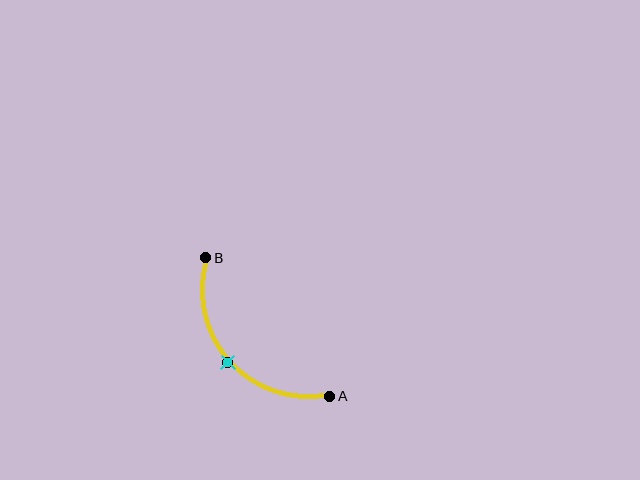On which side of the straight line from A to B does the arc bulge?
The arc bulges below and to the left of the straight line connecting A and B.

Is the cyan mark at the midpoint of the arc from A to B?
Yes. The cyan mark lies on the arc at equal arc-length from both A and B — it is the arc midpoint.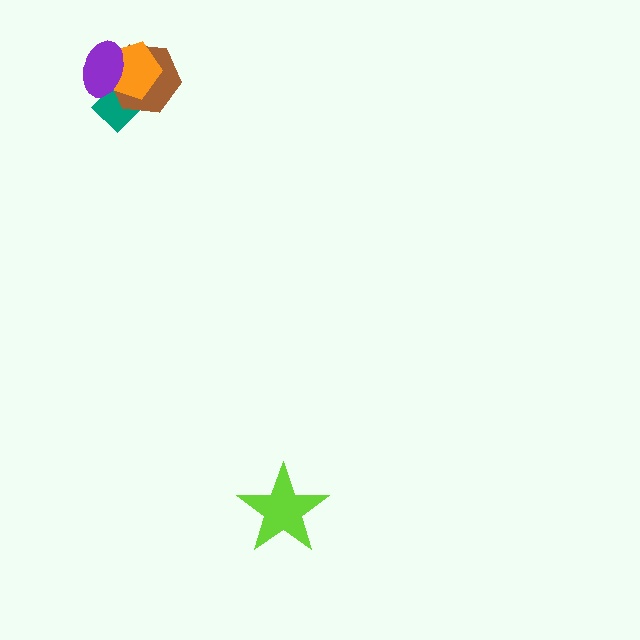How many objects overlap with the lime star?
0 objects overlap with the lime star.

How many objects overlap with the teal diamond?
3 objects overlap with the teal diamond.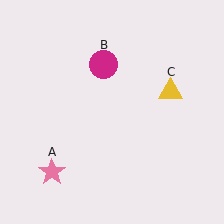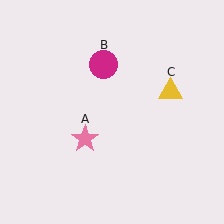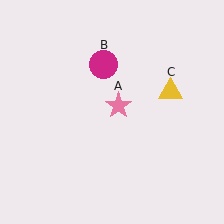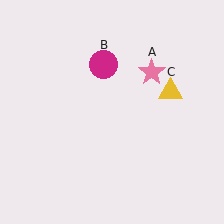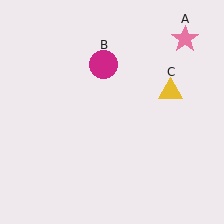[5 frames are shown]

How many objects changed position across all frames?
1 object changed position: pink star (object A).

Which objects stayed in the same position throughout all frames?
Magenta circle (object B) and yellow triangle (object C) remained stationary.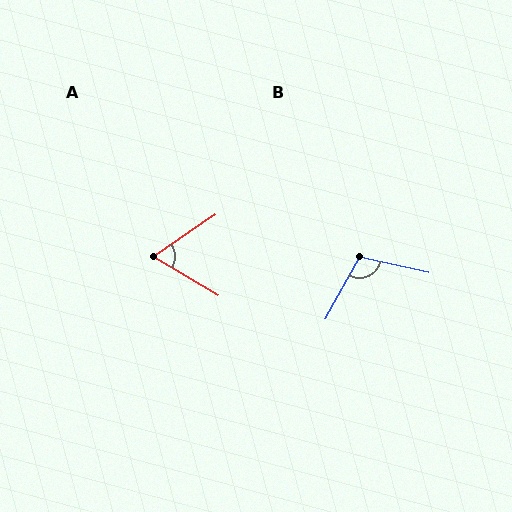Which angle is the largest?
B, at approximately 106 degrees.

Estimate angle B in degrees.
Approximately 106 degrees.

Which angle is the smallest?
A, at approximately 65 degrees.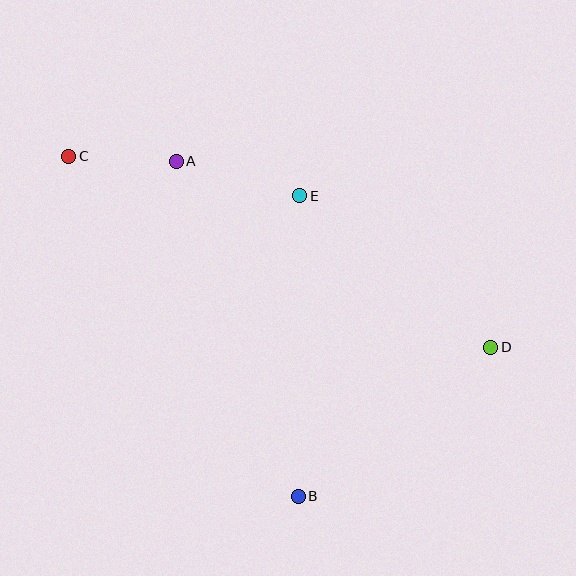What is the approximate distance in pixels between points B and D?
The distance between B and D is approximately 244 pixels.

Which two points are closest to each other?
Points A and C are closest to each other.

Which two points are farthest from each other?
Points C and D are farthest from each other.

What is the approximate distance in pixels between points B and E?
The distance between B and E is approximately 301 pixels.